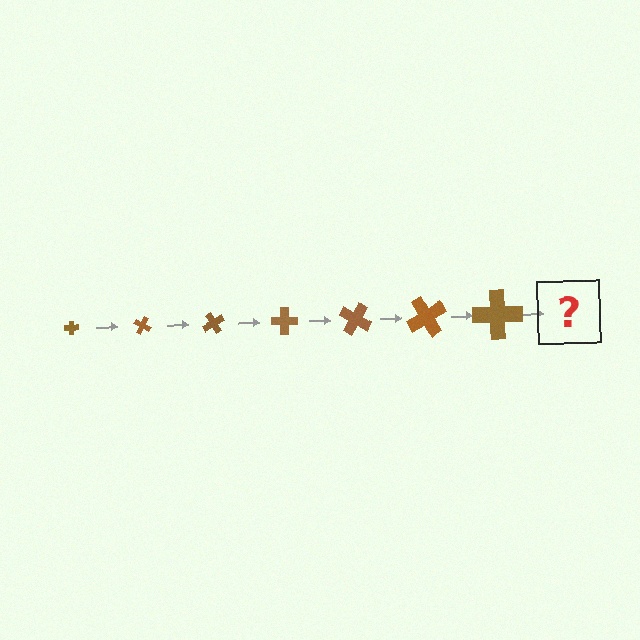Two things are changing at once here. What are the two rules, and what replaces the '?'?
The two rules are that the cross grows larger each step and it rotates 30 degrees each step. The '?' should be a cross, larger than the previous one and rotated 210 degrees from the start.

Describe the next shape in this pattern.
It should be a cross, larger than the previous one and rotated 210 degrees from the start.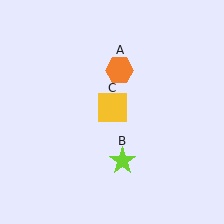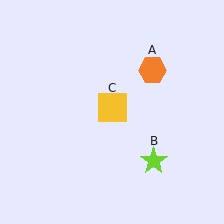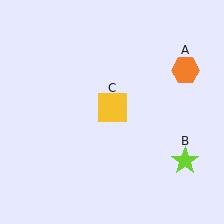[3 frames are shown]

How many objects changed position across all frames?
2 objects changed position: orange hexagon (object A), lime star (object B).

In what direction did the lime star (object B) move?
The lime star (object B) moved right.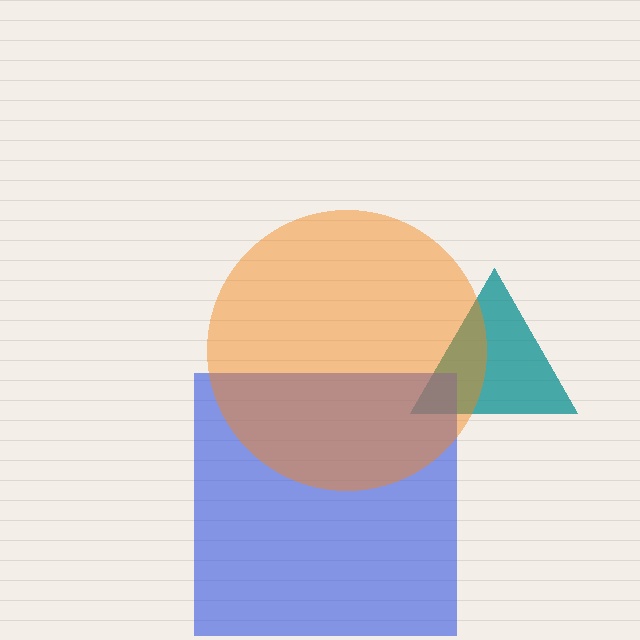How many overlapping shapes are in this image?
There are 3 overlapping shapes in the image.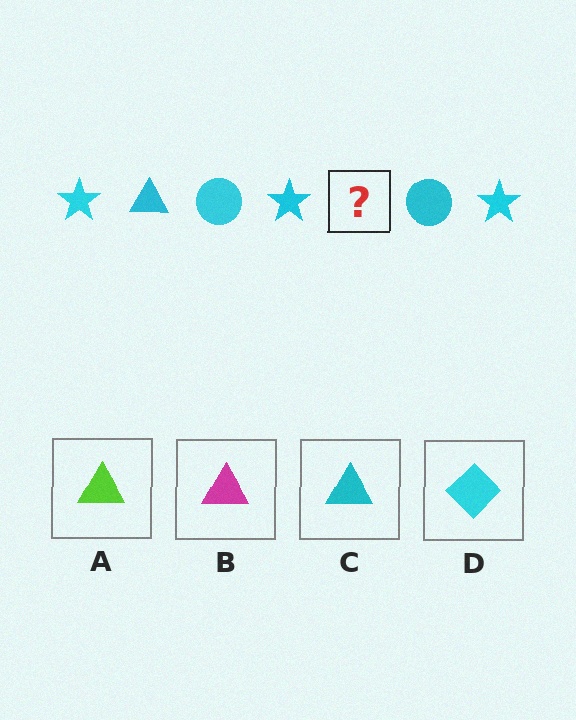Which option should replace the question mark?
Option C.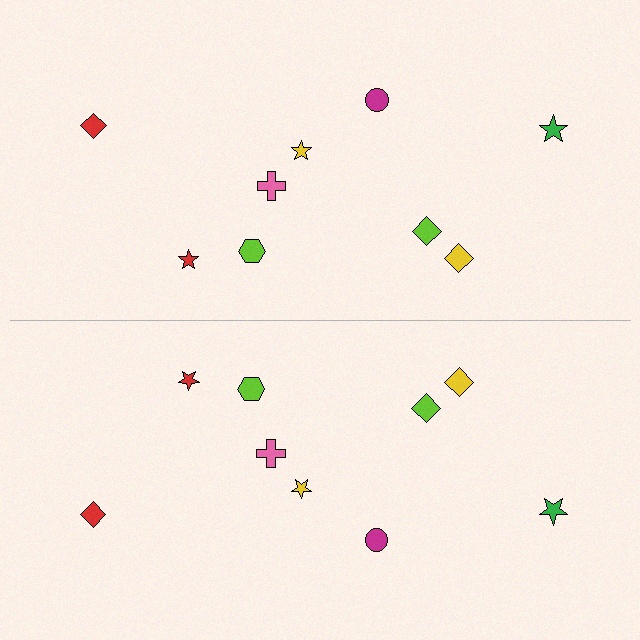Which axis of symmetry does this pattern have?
The pattern has a horizontal axis of symmetry running through the center of the image.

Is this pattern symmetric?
Yes, this pattern has bilateral (reflection) symmetry.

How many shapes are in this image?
There are 18 shapes in this image.